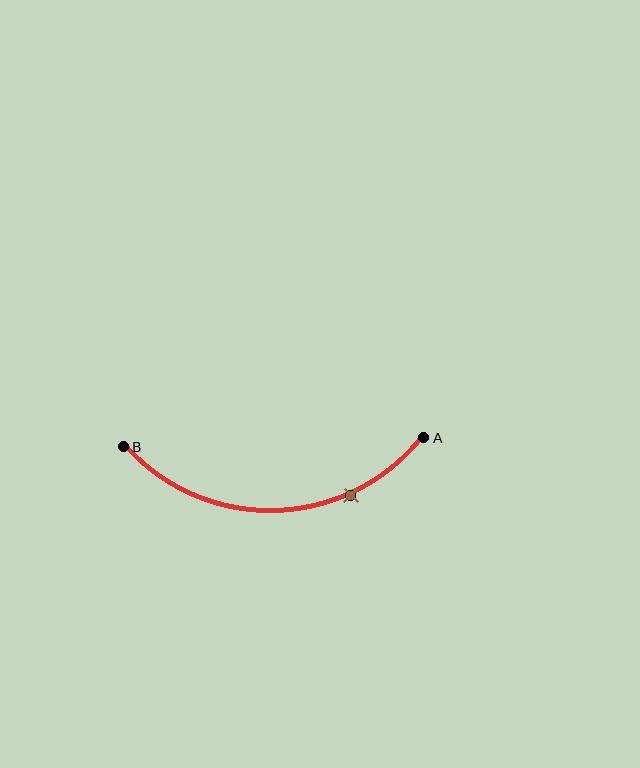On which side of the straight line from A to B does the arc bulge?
The arc bulges below the straight line connecting A and B.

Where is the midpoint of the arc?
The arc midpoint is the point on the curve farthest from the straight line joining A and B. It sits below that line.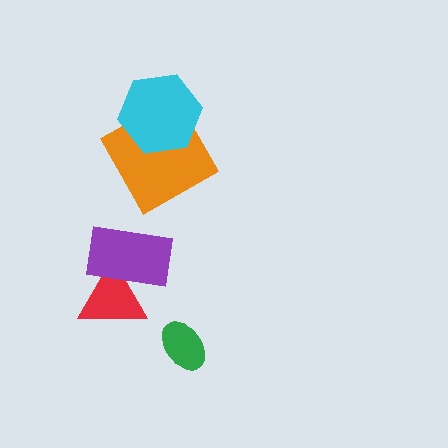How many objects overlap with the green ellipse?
0 objects overlap with the green ellipse.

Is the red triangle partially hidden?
Yes, it is partially covered by another shape.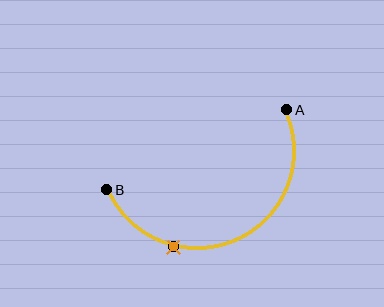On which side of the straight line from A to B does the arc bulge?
The arc bulges below the straight line connecting A and B.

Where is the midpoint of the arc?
The arc midpoint is the point on the curve farthest from the straight line joining A and B. It sits below that line.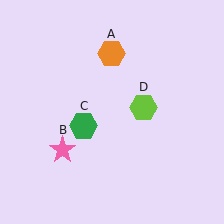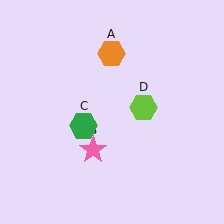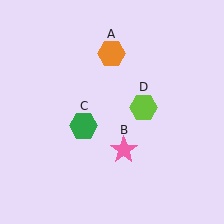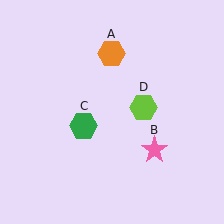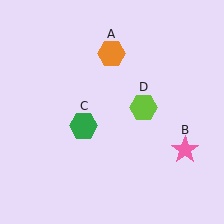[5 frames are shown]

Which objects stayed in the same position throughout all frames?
Orange hexagon (object A) and green hexagon (object C) and lime hexagon (object D) remained stationary.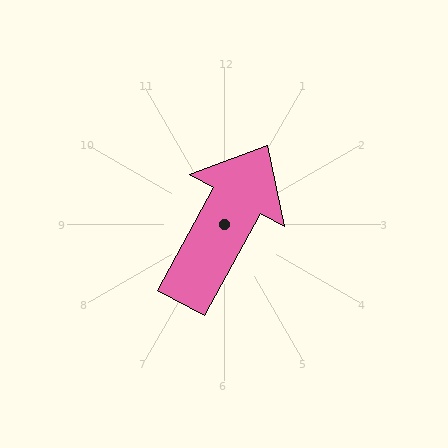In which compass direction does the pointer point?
Northeast.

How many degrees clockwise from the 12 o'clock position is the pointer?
Approximately 29 degrees.